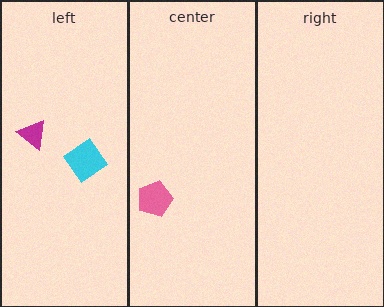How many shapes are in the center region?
1.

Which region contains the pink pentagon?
The center region.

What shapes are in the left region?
The magenta triangle, the cyan diamond.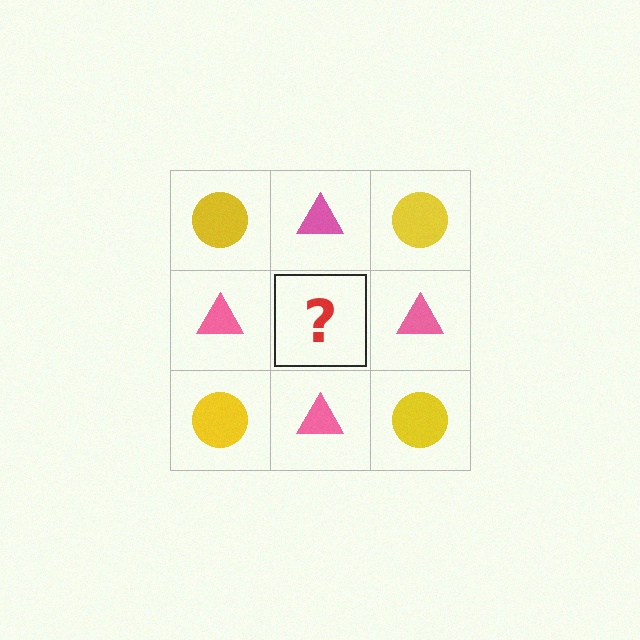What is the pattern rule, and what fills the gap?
The rule is that it alternates yellow circle and pink triangle in a checkerboard pattern. The gap should be filled with a yellow circle.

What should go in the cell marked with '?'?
The missing cell should contain a yellow circle.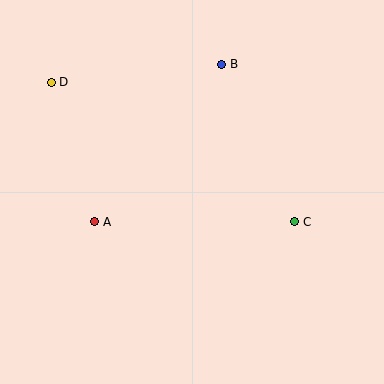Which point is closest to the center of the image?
Point A at (95, 222) is closest to the center.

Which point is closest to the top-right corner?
Point B is closest to the top-right corner.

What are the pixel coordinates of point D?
Point D is at (51, 82).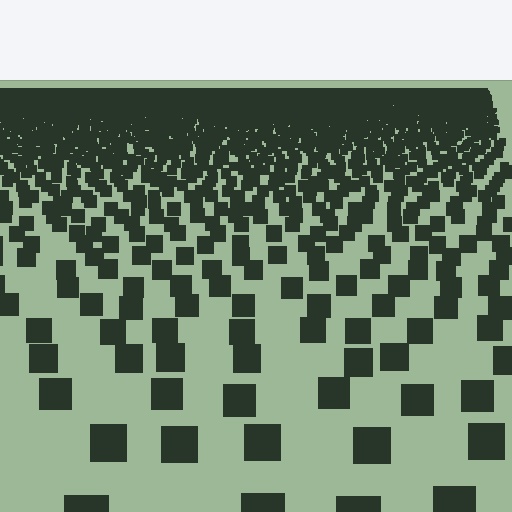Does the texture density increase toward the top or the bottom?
Density increases toward the top.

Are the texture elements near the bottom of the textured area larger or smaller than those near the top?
Larger. Near the bottom, elements are closer to the viewer and appear at a bigger on-screen size.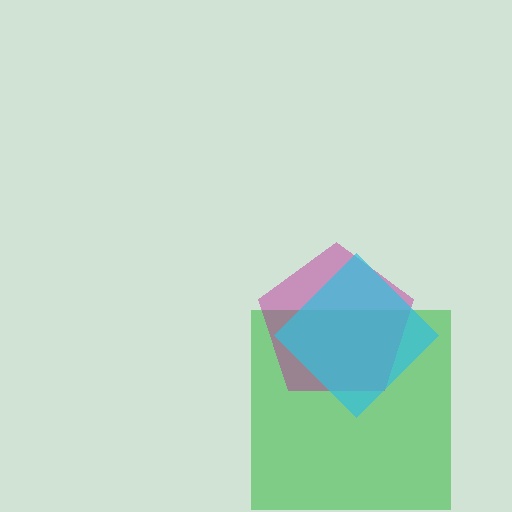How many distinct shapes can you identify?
There are 3 distinct shapes: a green square, a magenta pentagon, a cyan diamond.